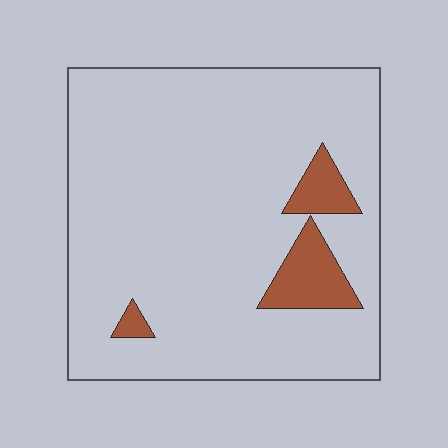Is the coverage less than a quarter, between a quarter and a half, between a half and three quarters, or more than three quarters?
Less than a quarter.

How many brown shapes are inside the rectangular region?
3.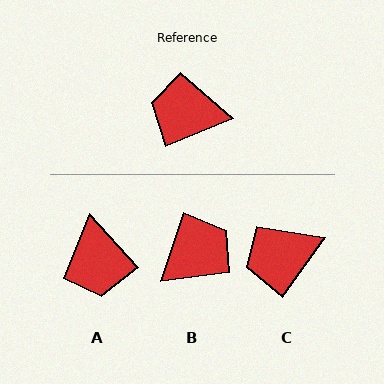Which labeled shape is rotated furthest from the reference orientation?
B, about 131 degrees away.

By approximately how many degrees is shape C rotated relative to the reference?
Approximately 32 degrees counter-clockwise.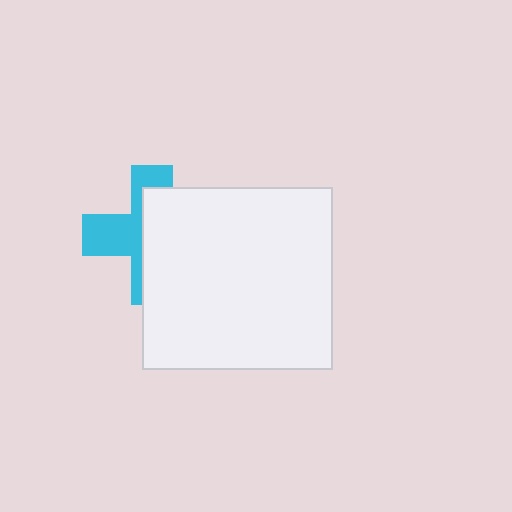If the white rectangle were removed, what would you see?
You would see the complete cyan cross.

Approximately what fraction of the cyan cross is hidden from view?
Roughly 58% of the cyan cross is hidden behind the white rectangle.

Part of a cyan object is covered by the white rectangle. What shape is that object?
It is a cross.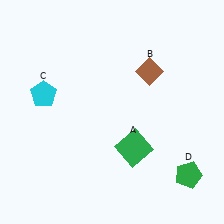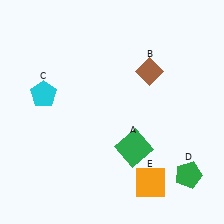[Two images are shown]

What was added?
An orange square (E) was added in Image 2.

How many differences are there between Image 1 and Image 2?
There is 1 difference between the two images.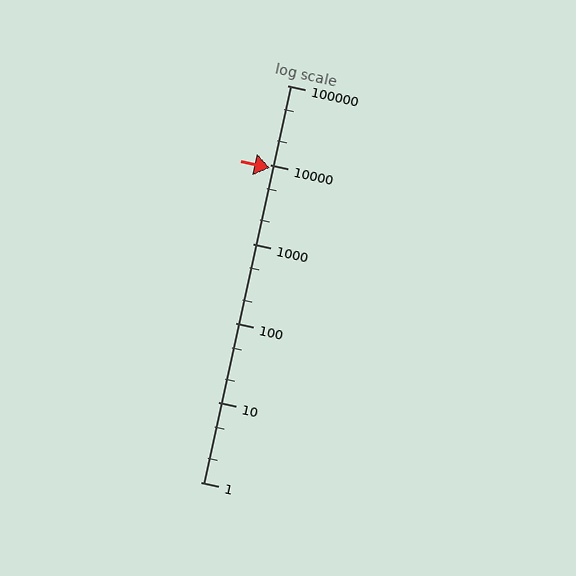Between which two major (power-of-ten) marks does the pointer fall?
The pointer is between 1000 and 10000.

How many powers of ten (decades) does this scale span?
The scale spans 5 decades, from 1 to 100000.